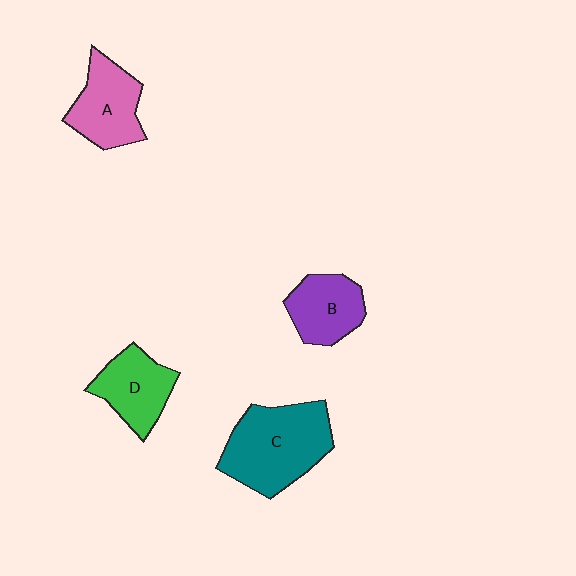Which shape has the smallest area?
Shape B (purple).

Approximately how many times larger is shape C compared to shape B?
Approximately 1.7 times.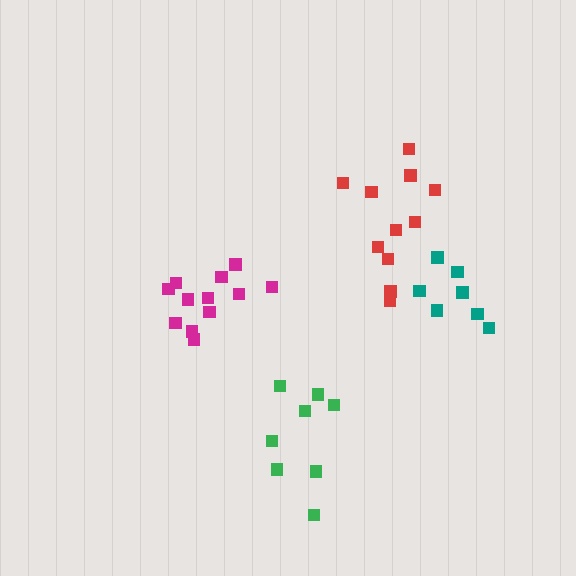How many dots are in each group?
Group 1: 7 dots, Group 2: 11 dots, Group 3: 12 dots, Group 4: 8 dots (38 total).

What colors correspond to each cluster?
The clusters are colored: teal, red, magenta, green.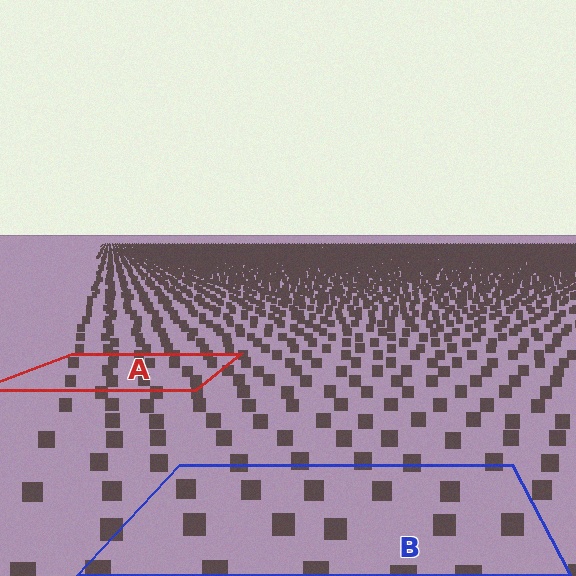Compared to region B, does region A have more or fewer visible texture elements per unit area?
Region A has more texture elements per unit area — they are packed more densely because it is farther away.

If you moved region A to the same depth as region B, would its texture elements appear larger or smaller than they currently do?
They would appear larger. At a closer depth, the same texture elements are projected at a bigger on-screen size.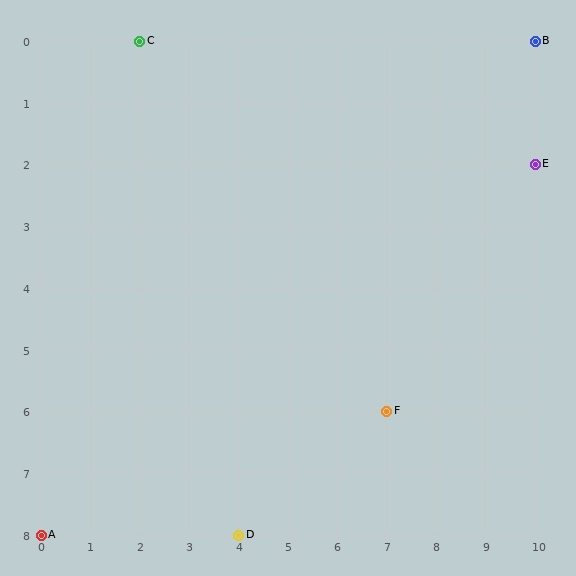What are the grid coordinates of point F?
Point F is at grid coordinates (7, 6).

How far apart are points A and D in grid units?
Points A and D are 4 columns apart.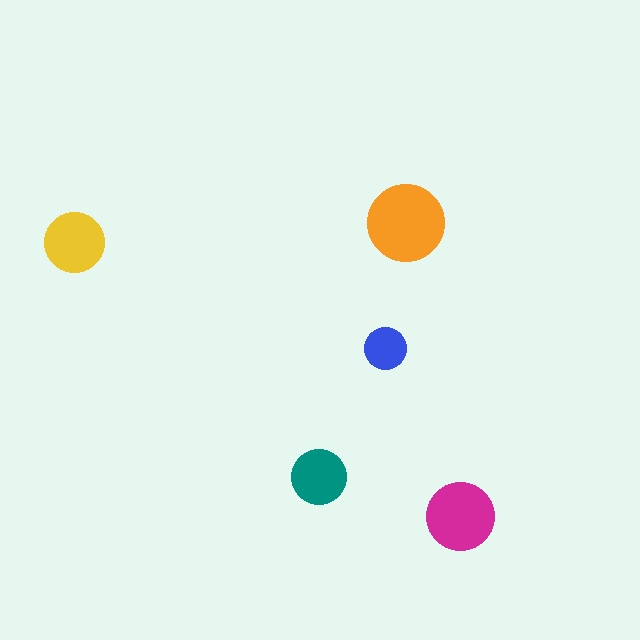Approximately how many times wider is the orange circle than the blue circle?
About 2 times wider.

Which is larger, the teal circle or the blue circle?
The teal one.